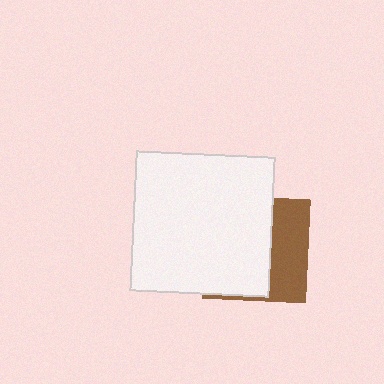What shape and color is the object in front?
The object in front is a white square.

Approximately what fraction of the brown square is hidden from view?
Roughly 61% of the brown square is hidden behind the white square.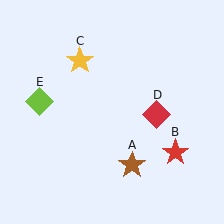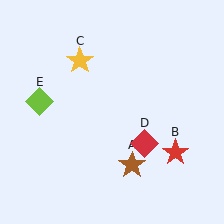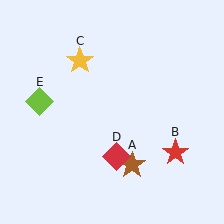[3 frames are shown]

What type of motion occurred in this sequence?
The red diamond (object D) rotated clockwise around the center of the scene.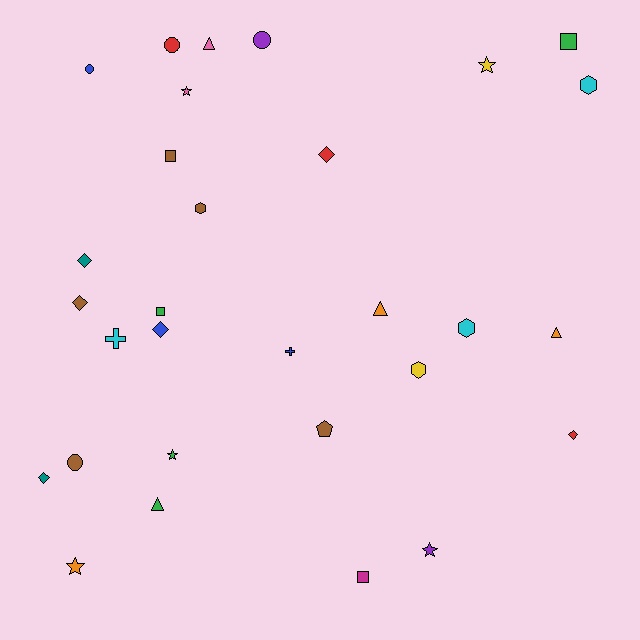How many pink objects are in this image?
There are 2 pink objects.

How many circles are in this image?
There are 4 circles.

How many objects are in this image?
There are 30 objects.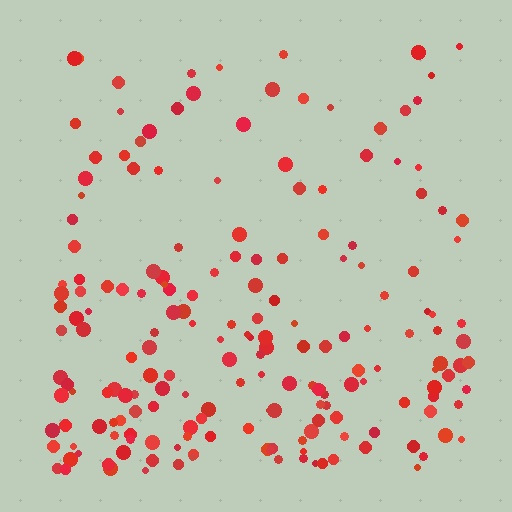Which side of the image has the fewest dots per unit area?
The top.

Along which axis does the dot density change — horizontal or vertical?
Vertical.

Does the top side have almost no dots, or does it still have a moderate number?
Still a moderate number, just noticeably fewer than the bottom.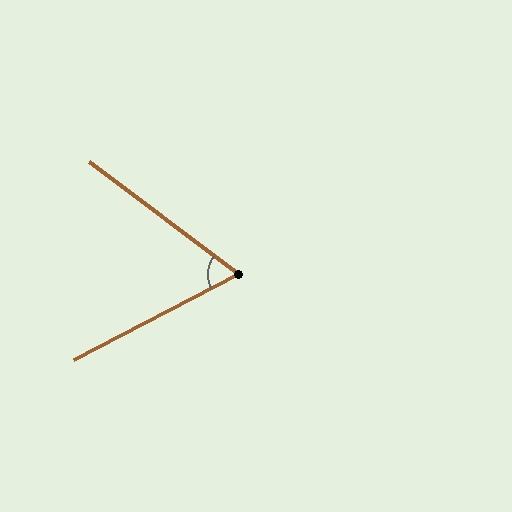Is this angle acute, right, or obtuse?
It is acute.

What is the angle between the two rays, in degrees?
Approximately 65 degrees.